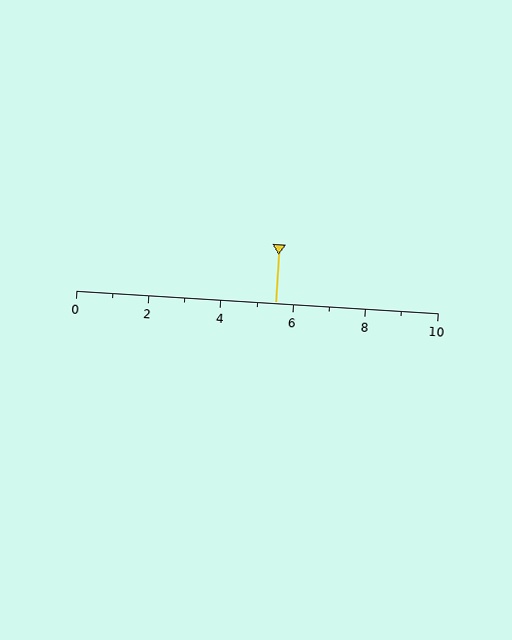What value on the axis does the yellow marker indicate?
The marker indicates approximately 5.5.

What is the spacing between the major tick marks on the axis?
The major ticks are spaced 2 apart.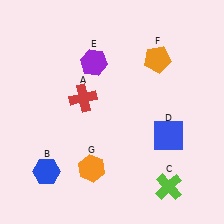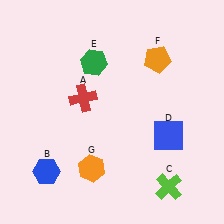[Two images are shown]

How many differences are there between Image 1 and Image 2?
There is 1 difference between the two images.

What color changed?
The hexagon (E) changed from purple in Image 1 to green in Image 2.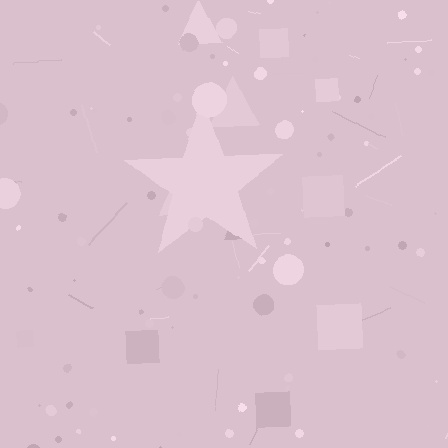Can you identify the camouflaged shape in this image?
The camouflaged shape is a star.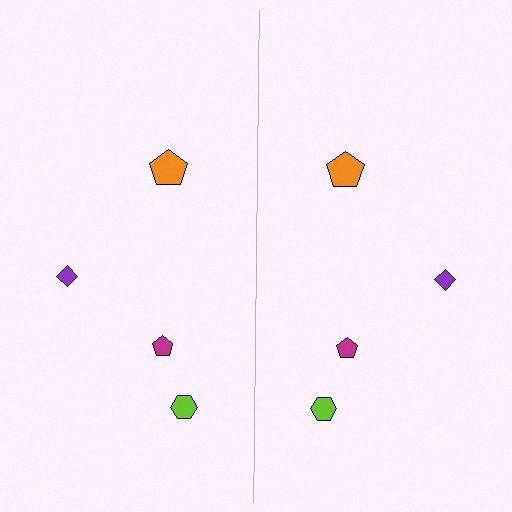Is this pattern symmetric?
Yes, this pattern has bilateral (reflection) symmetry.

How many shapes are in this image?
There are 8 shapes in this image.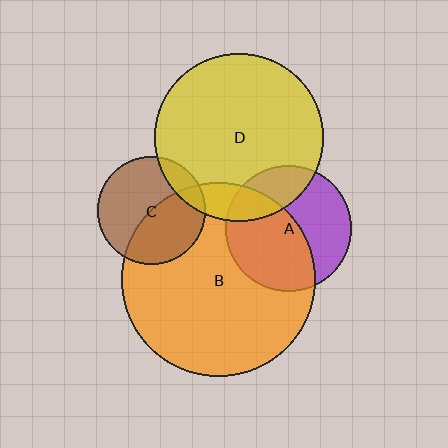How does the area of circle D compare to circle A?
Approximately 1.8 times.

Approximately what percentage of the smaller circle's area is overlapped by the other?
Approximately 25%.